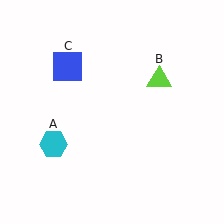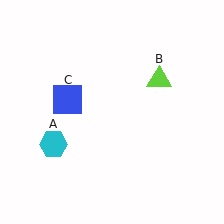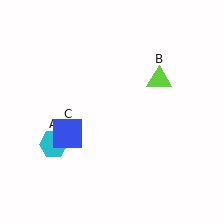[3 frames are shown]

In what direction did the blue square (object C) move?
The blue square (object C) moved down.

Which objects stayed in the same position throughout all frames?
Cyan hexagon (object A) and lime triangle (object B) remained stationary.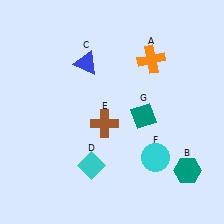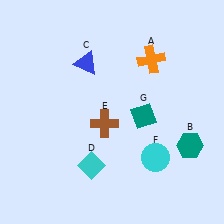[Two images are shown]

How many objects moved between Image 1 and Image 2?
1 object moved between the two images.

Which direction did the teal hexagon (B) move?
The teal hexagon (B) moved up.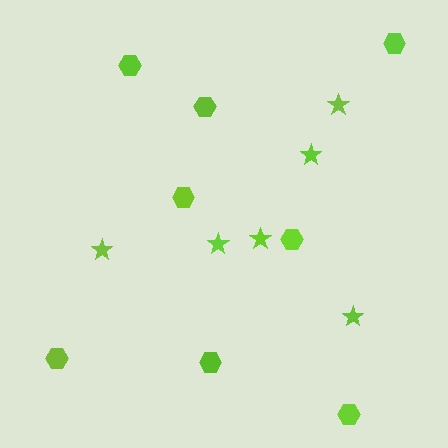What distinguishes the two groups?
There are 2 groups: one group of hexagons (8) and one group of stars (6).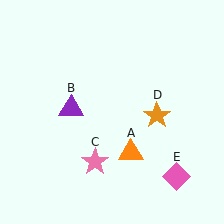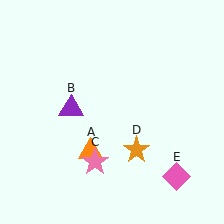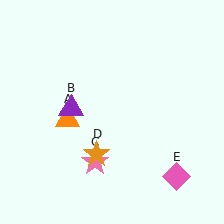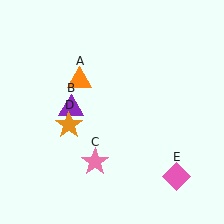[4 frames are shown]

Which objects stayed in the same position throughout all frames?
Purple triangle (object B) and pink star (object C) and pink diamond (object E) remained stationary.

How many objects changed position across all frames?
2 objects changed position: orange triangle (object A), orange star (object D).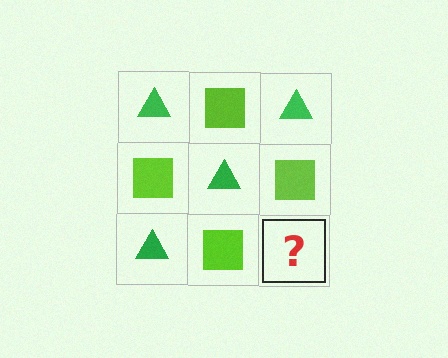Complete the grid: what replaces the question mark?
The question mark should be replaced with a green triangle.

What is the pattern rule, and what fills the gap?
The rule is that it alternates green triangle and lime square in a checkerboard pattern. The gap should be filled with a green triangle.